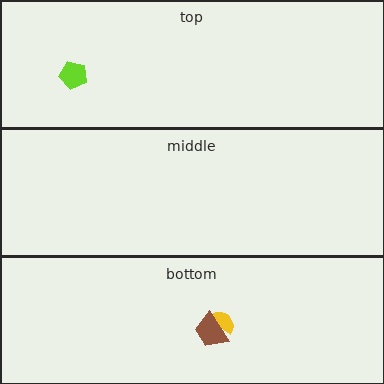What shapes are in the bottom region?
The yellow semicircle, the brown trapezoid.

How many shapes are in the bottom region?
2.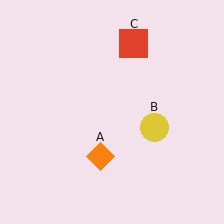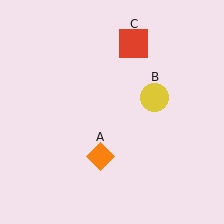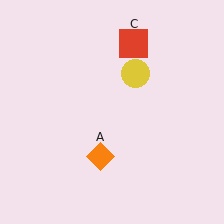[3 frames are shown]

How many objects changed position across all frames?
1 object changed position: yellow circle (object B).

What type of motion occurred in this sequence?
The yellow circle (object B) rotated counterclockwise around the center of the scene.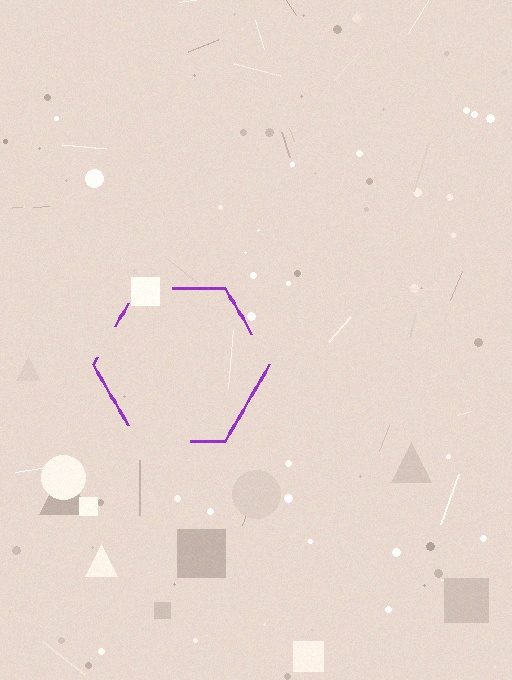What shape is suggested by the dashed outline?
The dashed outline suggests a hexagon.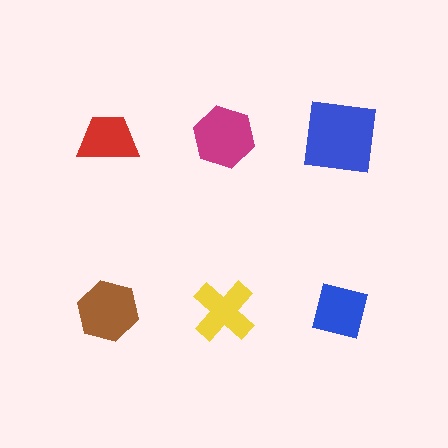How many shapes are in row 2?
3 shapes.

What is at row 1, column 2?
A magenta hexagon.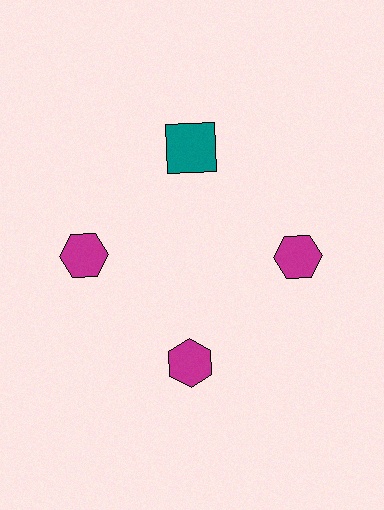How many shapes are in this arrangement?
There are 4 shapes arranged in a ring pattern.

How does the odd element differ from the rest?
It differs in both color (teal instead of magenta) and shape (square instead of hexagon).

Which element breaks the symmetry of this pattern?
The teal square at roughly the 12 o'clock position breaks the symmetry. All other shapes are magenta hexagons.